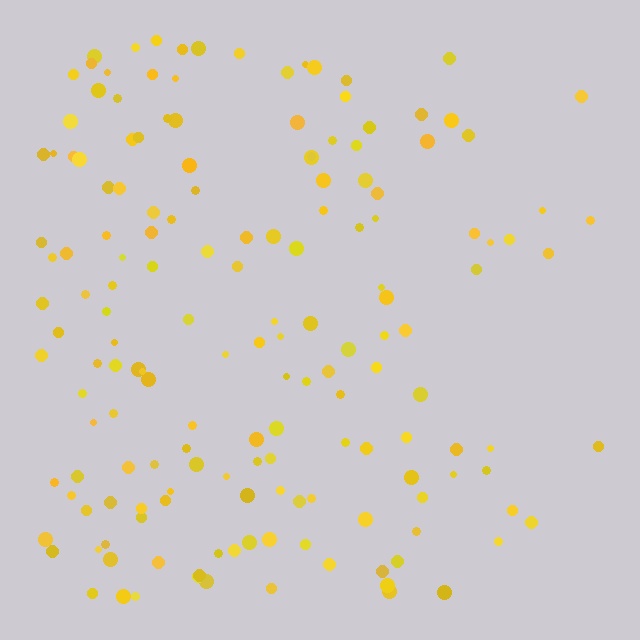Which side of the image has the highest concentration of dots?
The left.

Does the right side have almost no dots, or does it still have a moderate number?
Still a moderate number, just noticeably fewer than the left.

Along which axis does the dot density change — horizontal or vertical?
Horizontal.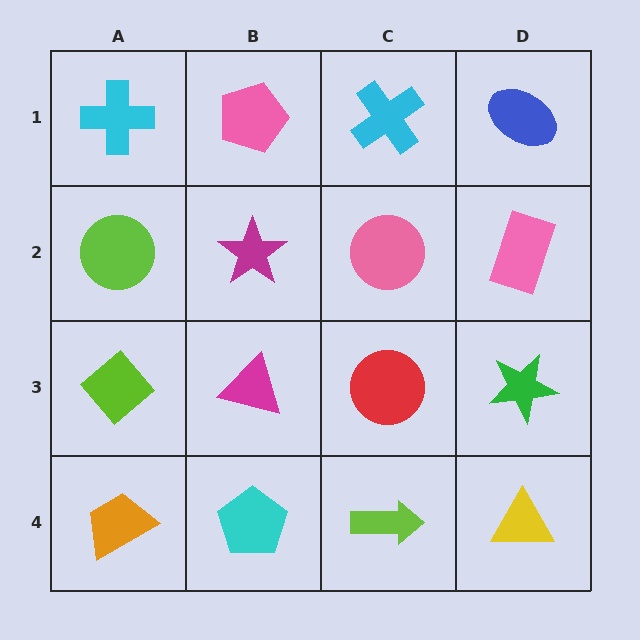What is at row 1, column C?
A cyan cross.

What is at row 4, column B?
A cyan pentagon.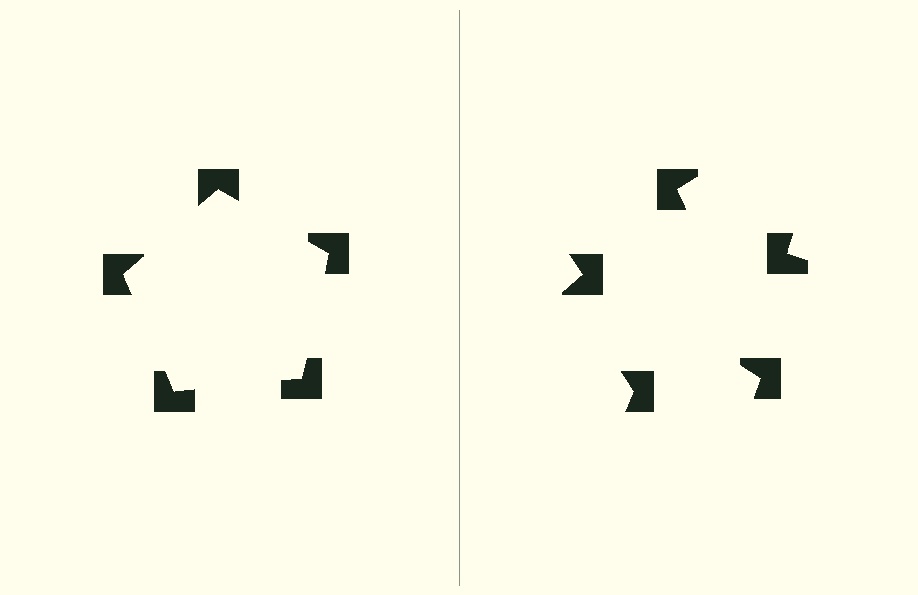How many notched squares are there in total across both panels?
10 — 5 on each side.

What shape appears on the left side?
An illusory pentagon.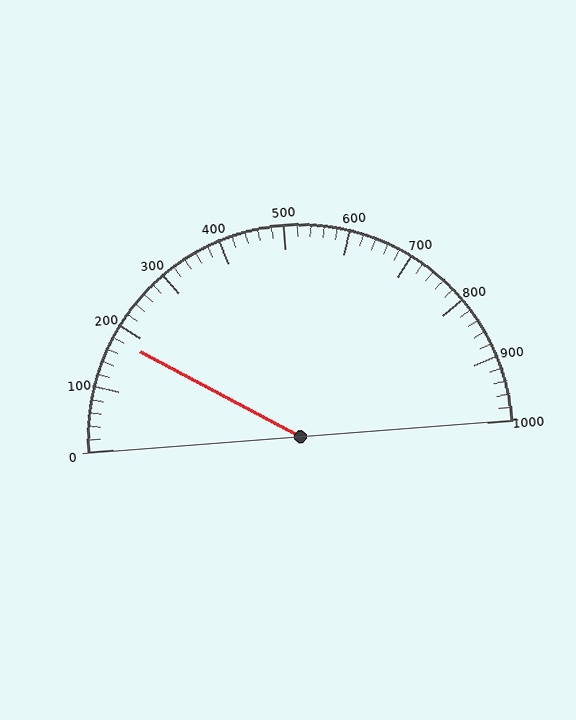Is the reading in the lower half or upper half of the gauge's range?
The reading is in the lower half of the range (0 to 1000).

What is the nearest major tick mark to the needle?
The nearest major tick mark is 200.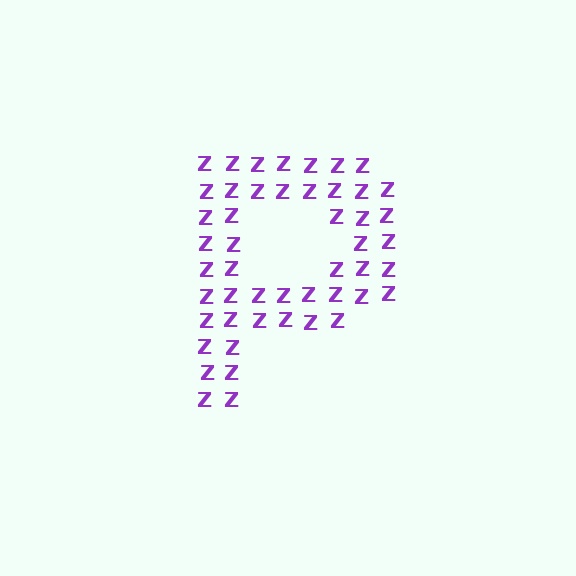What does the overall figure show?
The overall figure shows the letter P.